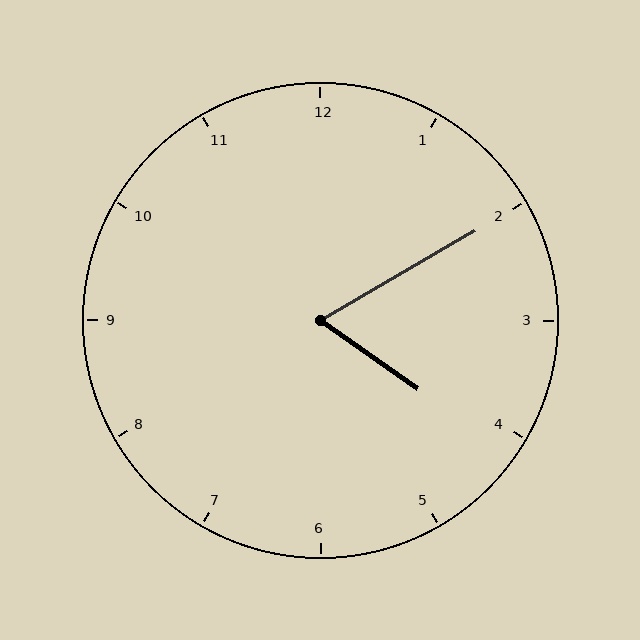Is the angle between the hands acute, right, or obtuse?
It is acute.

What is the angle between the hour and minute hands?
Approximately 65 degrees.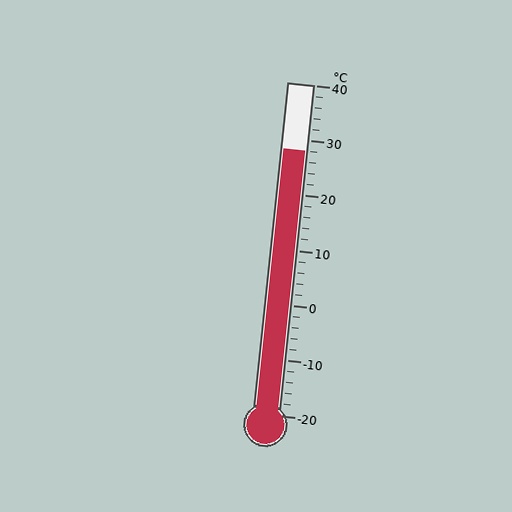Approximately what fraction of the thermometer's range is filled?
The thermometer is filled to approximately 80% of its range.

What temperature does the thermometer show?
The thermometer shows approximately 28°C.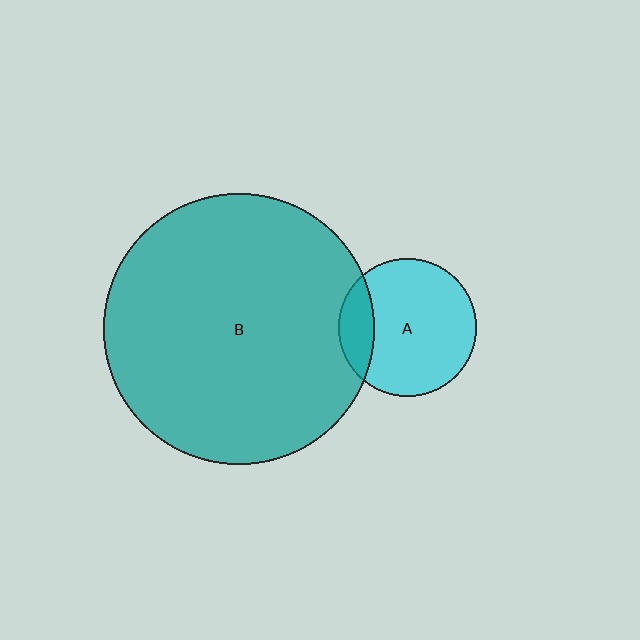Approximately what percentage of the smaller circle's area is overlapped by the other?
Approximately 20%.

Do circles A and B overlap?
Yes.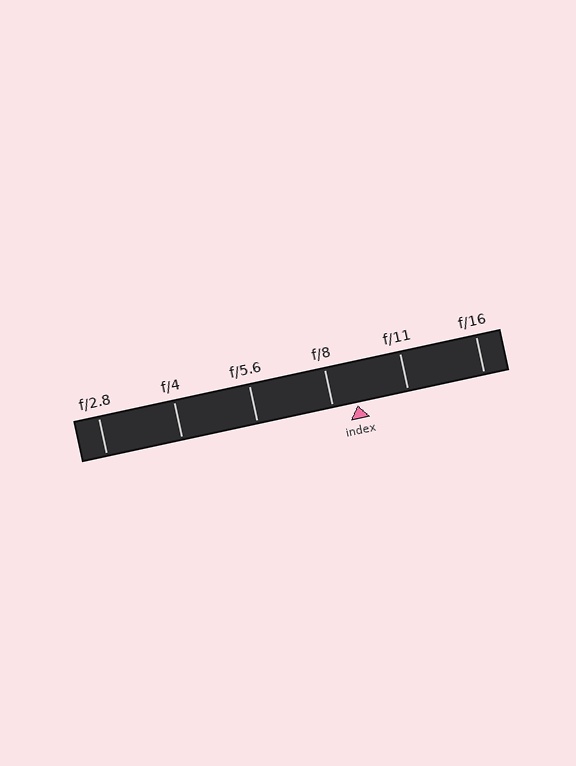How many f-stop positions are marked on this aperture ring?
There are 6 f-stop positions marked.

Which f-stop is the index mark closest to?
The index mark is closest to f/8.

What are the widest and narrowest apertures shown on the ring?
The widest aperture shown is f/2.8 and the narrowest is f/16.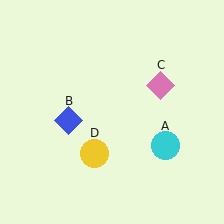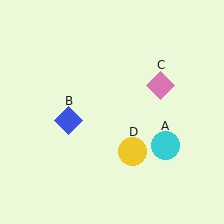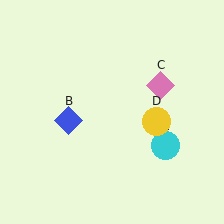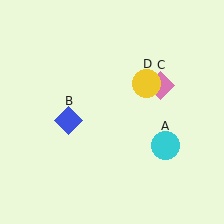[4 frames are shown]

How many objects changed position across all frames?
1 object changed position: yellow circle (object D).